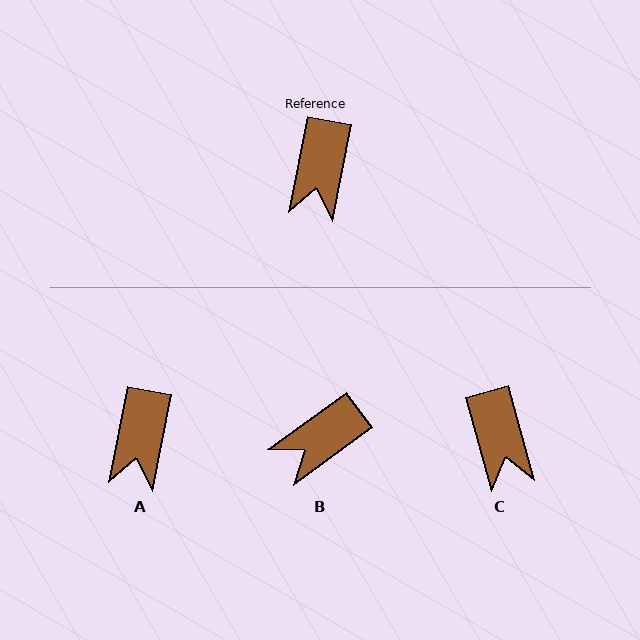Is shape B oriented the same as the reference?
No, it is off by about 43 degrees.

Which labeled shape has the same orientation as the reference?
A.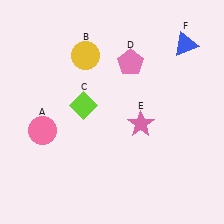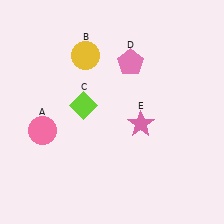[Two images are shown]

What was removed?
The blue triangle (F) was removed in Image 2.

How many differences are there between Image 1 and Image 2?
There is 1 difference between the two images.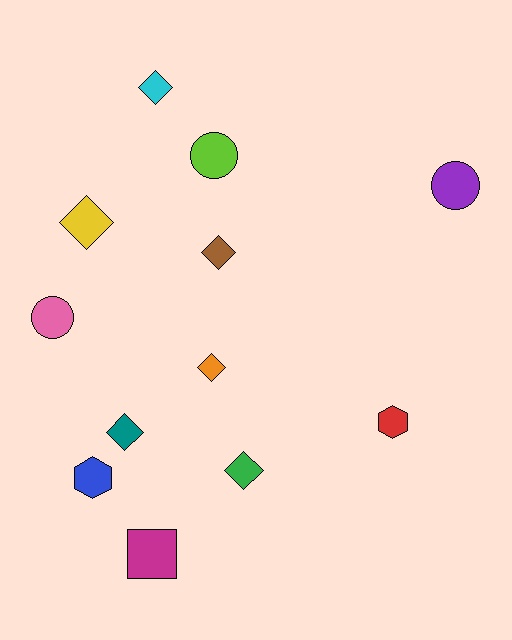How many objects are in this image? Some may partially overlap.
There are 12 objects.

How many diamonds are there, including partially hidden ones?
There are 6 diamonds.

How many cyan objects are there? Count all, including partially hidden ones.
There is 1 cyan object.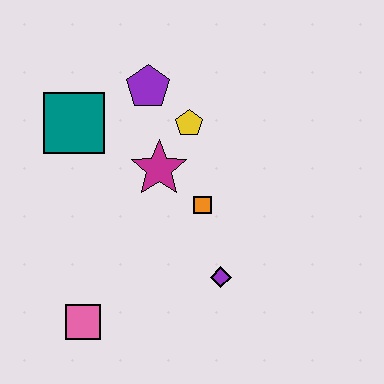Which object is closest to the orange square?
The magenta star is closest to the orange square.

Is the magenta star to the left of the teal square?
No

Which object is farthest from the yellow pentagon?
The pink square is farthest from the yellow pentagon.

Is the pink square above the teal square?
No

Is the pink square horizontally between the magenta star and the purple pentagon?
No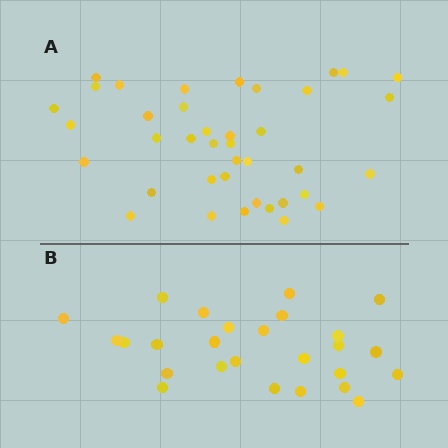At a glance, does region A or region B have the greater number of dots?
Region A (the top region) has more dots.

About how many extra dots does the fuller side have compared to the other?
Region A has approximately 15 more dots than region B.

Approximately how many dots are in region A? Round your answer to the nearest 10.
About 40 dots. (The exact count is 39, which rounds to 40.)